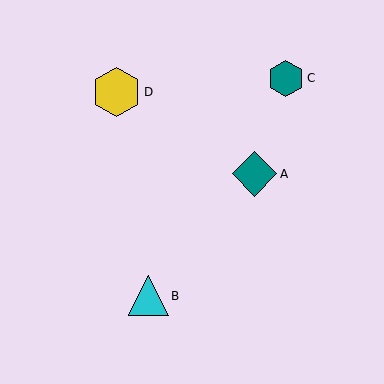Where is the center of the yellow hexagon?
The center of the yellow hexagon is at (116, 92).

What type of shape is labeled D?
Shape D is a yellow hexagon.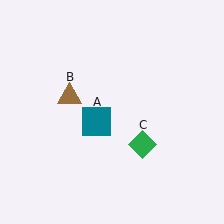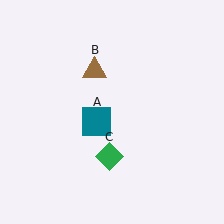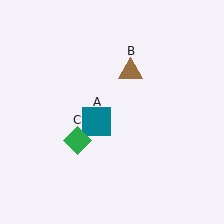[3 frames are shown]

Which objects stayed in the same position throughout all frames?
Teal square (object A) remained stationary.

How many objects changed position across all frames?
2 objects changed position: brown triangle (object B), green diamond (object C).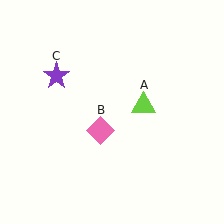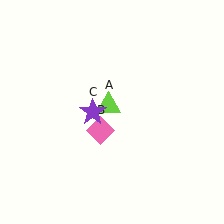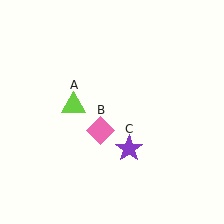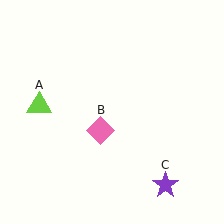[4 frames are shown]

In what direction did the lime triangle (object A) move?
The lime triangle (object A) moved left.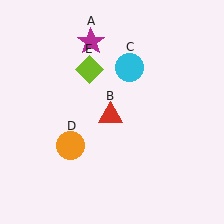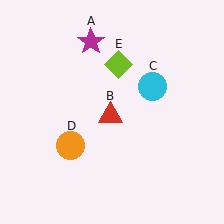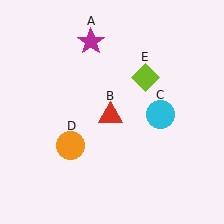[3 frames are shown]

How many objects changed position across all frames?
2 objects changed position: cyan circle (object C), lime diamond (object E).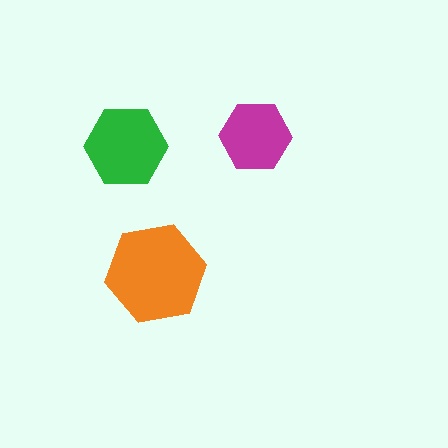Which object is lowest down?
The orange hexagon is bottommost.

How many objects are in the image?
There are 3 objects in the image.